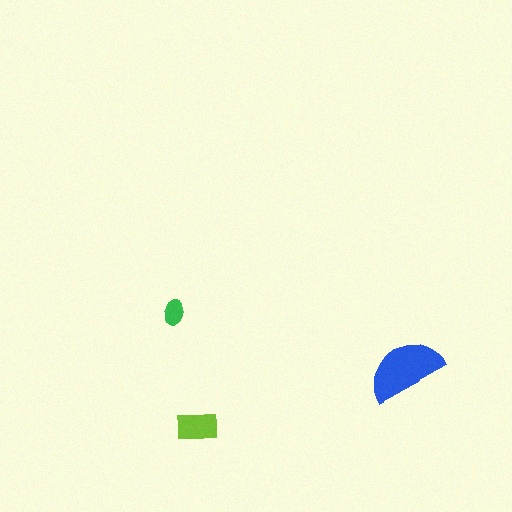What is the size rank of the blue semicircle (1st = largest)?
1st.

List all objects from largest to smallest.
The blue semicircle, the lime rectangle, the green ellipse.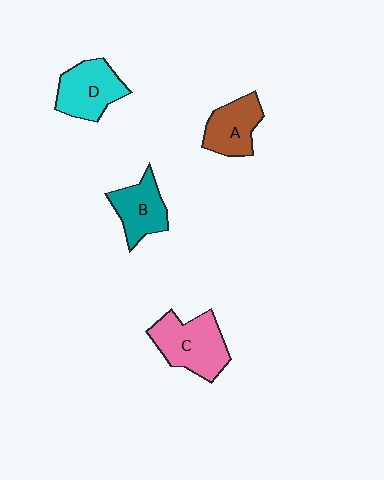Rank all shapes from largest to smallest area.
From largest to smallest: C (pink), D (cyan), A (brown), B (teal).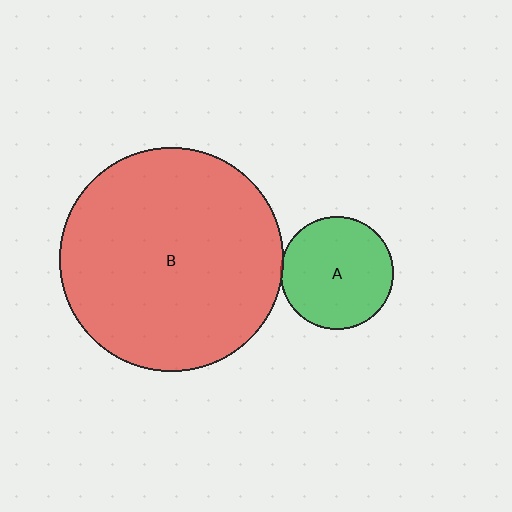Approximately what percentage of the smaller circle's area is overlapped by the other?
Approximately 5%.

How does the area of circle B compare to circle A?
Approximately 4.0 times.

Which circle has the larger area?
Circle B (red).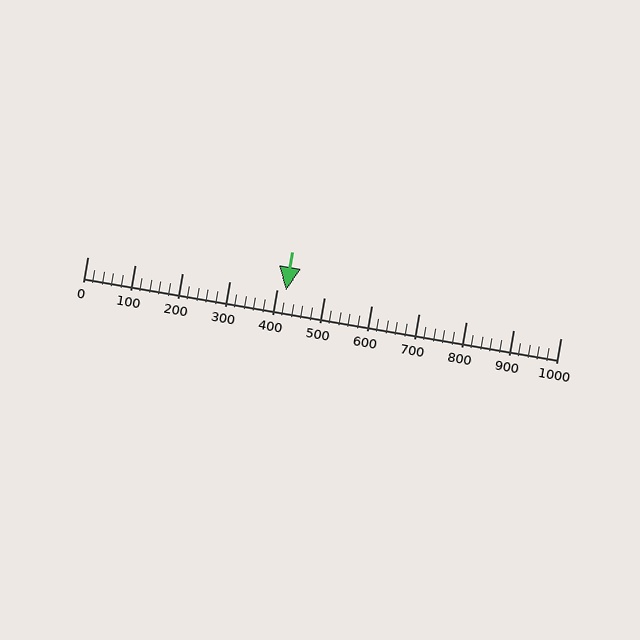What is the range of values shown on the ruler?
The ruler shows values from 0 to 1000.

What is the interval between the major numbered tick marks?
The major tick marks are spaced 100 units apart.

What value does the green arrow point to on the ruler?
The green arrow points to approximately 419.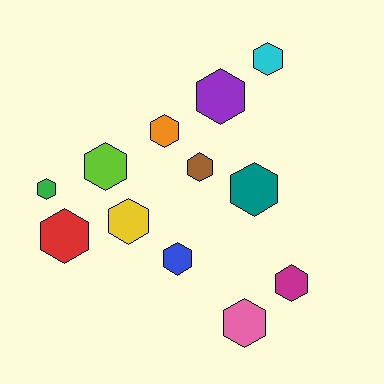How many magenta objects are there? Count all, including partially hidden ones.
There is 1 magenta object.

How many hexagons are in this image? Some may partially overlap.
There are 12 hexagons.